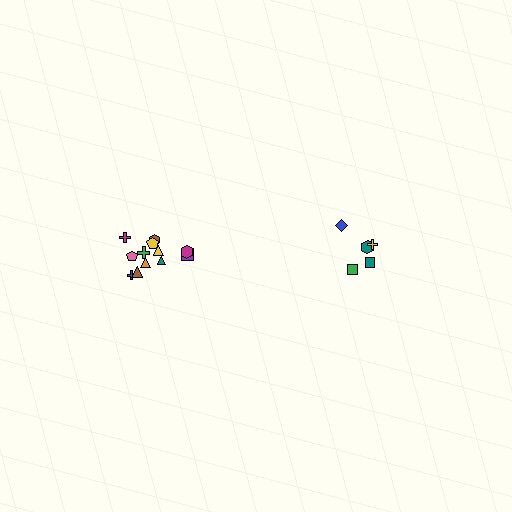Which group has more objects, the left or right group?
The left group.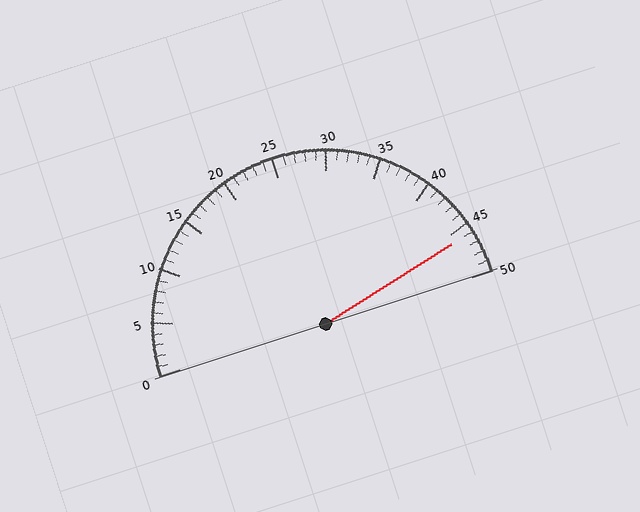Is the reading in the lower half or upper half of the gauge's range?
The reading is in the upper half of the range (0 to 50).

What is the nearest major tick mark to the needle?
The nearest major tick mark is 45.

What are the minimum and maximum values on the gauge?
The gauge ranges from 0 to 50.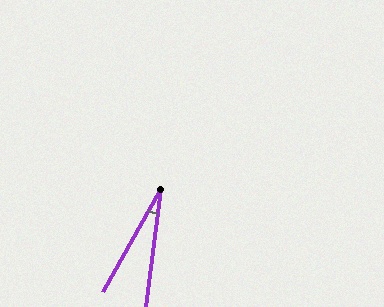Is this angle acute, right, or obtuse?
It is acute.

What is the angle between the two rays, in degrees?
Approximately 22 degrees.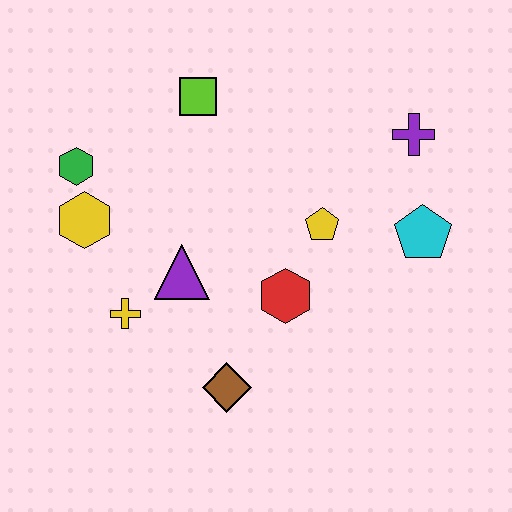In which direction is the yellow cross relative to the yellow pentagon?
The yellow cross is to the left of the yellow pentagon.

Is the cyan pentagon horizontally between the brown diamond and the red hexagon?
No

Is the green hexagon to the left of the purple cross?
Yes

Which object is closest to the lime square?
The green hexagon is closest to the lime square.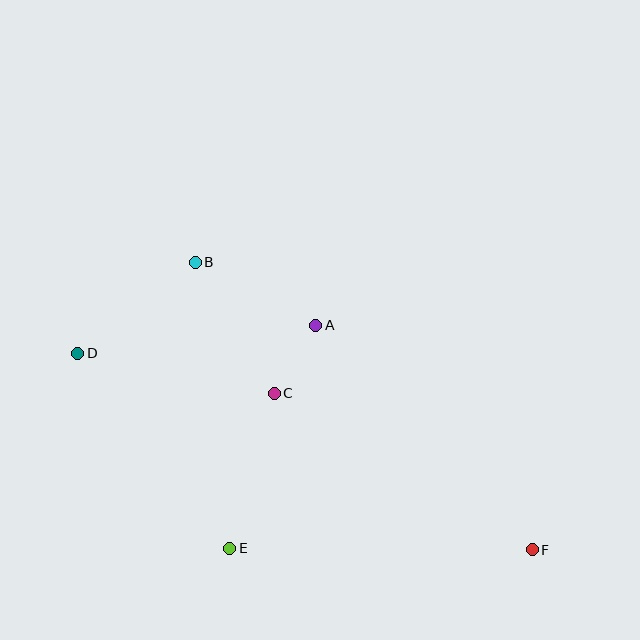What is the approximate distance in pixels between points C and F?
The distance between C and F is approximately 301 pixels.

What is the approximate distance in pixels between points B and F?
The distance between B and F is approximately 443 pixels.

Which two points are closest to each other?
Points A and C are closest to each other.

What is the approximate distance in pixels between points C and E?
The distance between C and E is approximately 161 pixels.